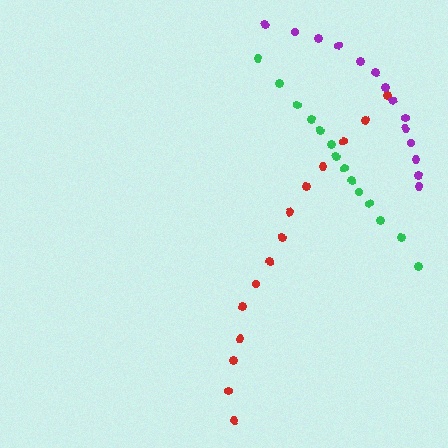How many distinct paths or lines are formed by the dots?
There are 3 distinct paths.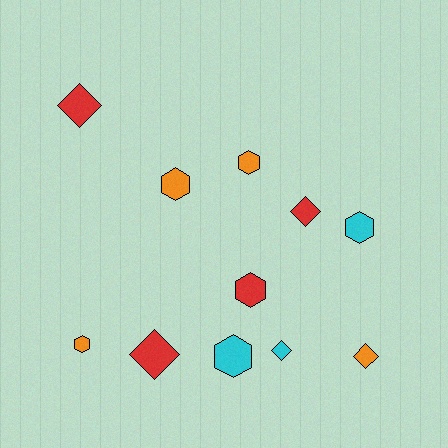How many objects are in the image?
There are 11 objects.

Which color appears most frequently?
Orange, with 4 objects.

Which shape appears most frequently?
Hexagon, with 6 objects.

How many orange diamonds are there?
There is 1 orange diamond.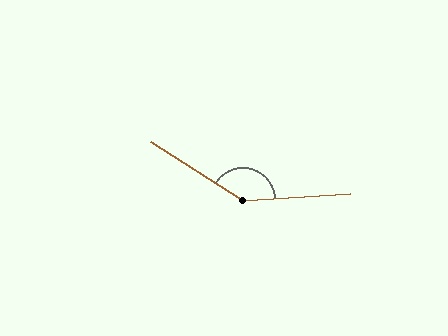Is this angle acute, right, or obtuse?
It is obtuse.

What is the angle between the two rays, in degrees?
Approximately 144 degrees.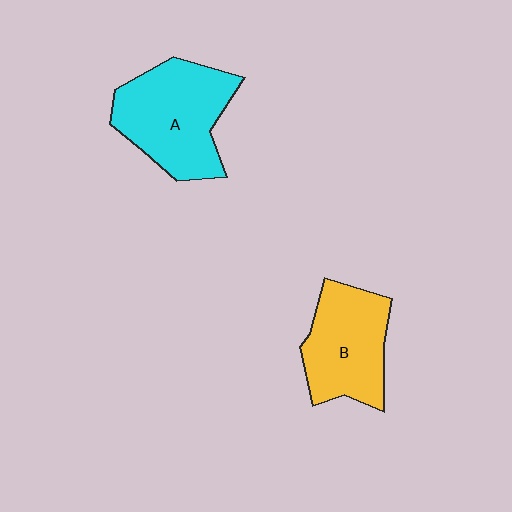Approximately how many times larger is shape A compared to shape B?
Approximately 1.2 times.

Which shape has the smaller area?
Shape B (yellow).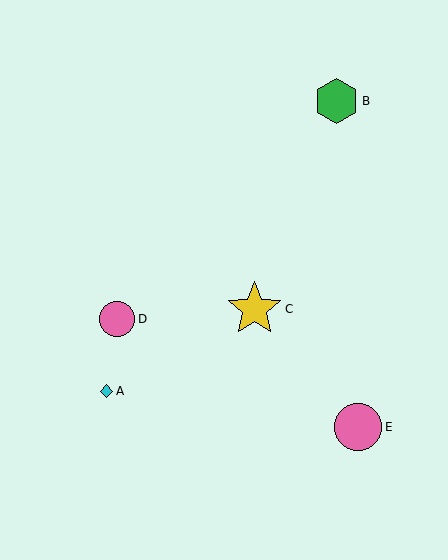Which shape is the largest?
The yellow star (labeled C) is the largest.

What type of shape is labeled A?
Shape A is a cyan diamond.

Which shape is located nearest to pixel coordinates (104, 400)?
The cyan diamond (labeled A) at (106, 391) is nearest to that location.